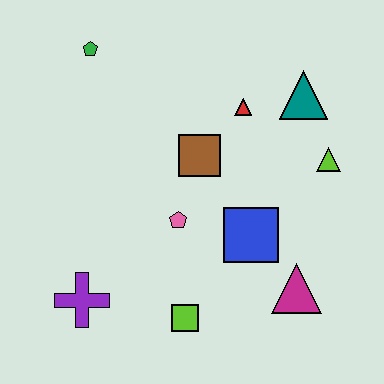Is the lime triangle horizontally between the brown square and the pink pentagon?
No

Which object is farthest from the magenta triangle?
The green pentagon is farthest from the magenta triangle.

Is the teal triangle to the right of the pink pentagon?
Yes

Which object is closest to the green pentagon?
The brown square is closest to the green pentagon.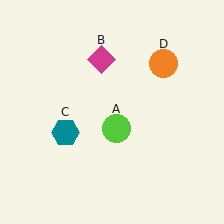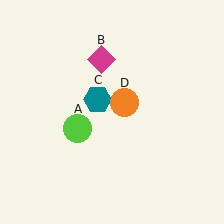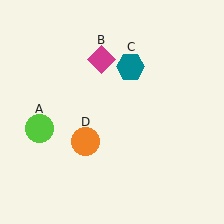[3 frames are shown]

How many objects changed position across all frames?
3 objects changed position: lime circle (object A), teal hexagon (object C), orange circle (object D).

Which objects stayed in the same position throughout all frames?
Magenta diamond (object B) remained stationary.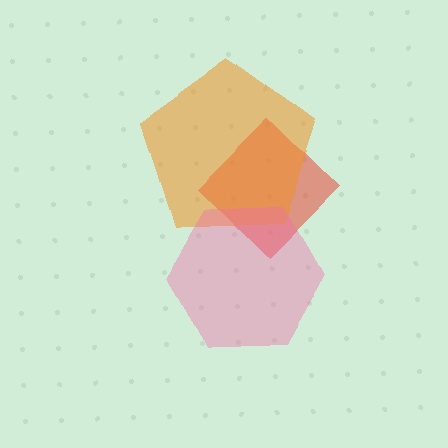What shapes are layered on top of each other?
The layered shapes are: a red diamond, an orange pentagon, a pink hexagon.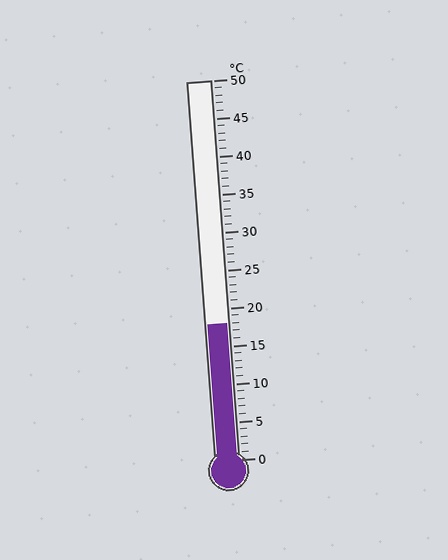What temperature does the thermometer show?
The thermometer shows approximately 18°C.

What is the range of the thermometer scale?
The thermometer scale ranges from 0°C to 50°C.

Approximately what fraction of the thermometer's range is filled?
The thermometer is filled to approximately 35% of its range.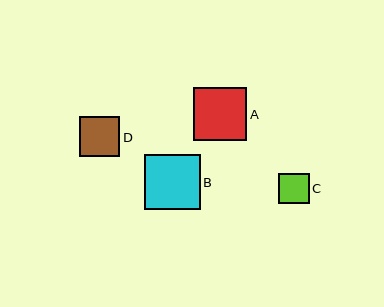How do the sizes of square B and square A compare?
Square B and square A are approximately the same size.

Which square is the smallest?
Square C is the smallest with a size of approximately 31 pixels.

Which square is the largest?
Square B is the largest with a size of approximately 56 pixels.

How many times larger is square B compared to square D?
Square B is approximately 1.4 times the size of square D.